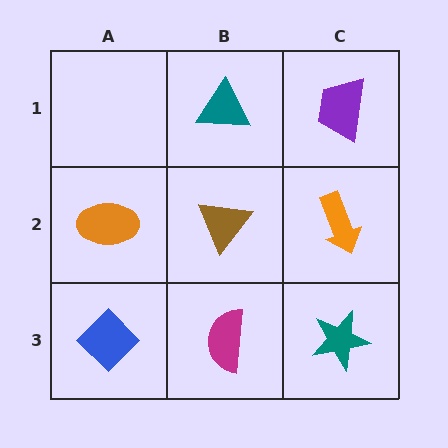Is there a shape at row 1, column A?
No, that cell is empty.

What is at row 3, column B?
A magenta semicircle.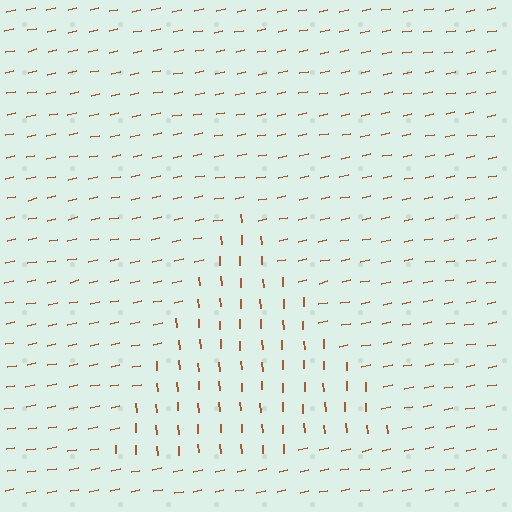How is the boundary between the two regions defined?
The boundary is defined purely by a change in line orientation (approximately 82 degrees difference). All lines are the same color and thickness.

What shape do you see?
I see a triangle.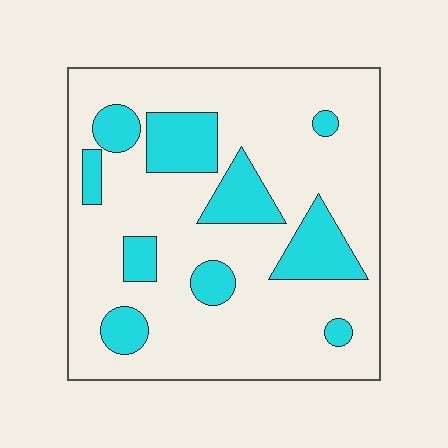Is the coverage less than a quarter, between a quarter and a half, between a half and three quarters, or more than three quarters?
Less than a quarter.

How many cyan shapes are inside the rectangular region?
10.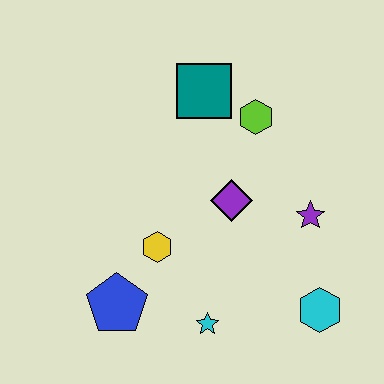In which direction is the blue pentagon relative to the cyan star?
The blue pentagon is to the left of the cyan star.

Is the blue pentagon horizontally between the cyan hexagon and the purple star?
No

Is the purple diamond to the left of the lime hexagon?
Yes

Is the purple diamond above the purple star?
Yes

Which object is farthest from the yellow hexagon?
The cyan hexagon is farthest from the yellow hexagon.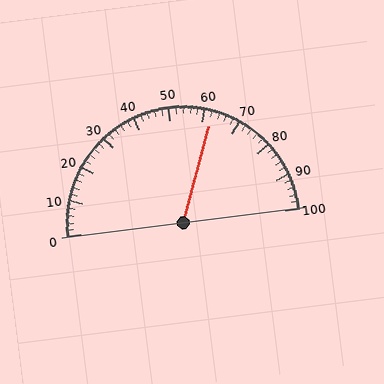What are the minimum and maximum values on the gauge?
The gauge ranges from 0 to 100.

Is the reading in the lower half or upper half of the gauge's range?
The reading is in the upper half of the range (0 to 100).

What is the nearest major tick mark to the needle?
The nearest major tick mark is 60.